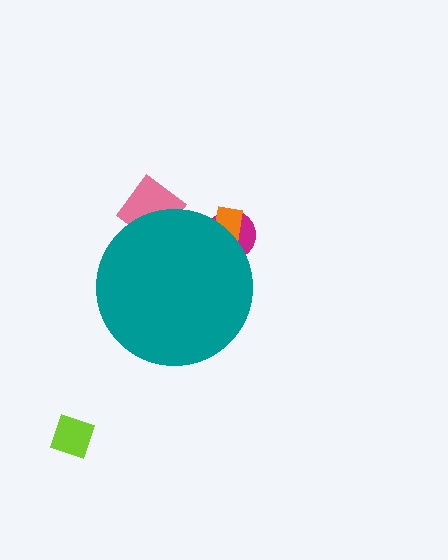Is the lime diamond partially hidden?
No, the lime diamond is fully visible.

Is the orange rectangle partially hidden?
Yes, the orange rectangle is partially hidden behind the teal circle.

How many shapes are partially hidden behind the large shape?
3 shapes are partially hidden.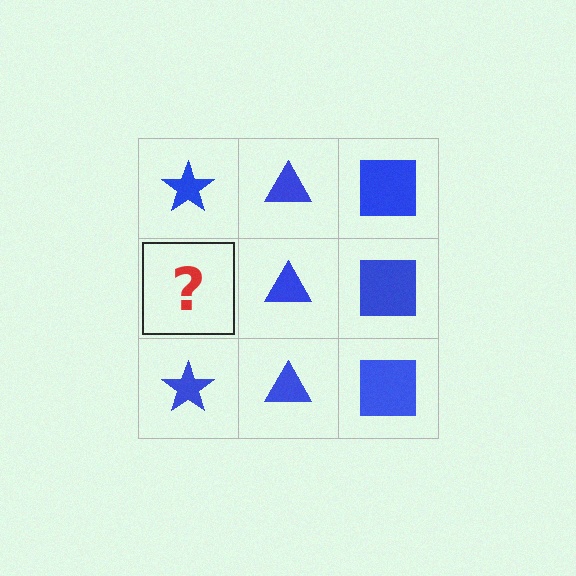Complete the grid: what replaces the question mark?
The question mark should be replaced with a blue star.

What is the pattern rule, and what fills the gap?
The rule is that each column has a consistent shape. The gap should be filled with a blue star.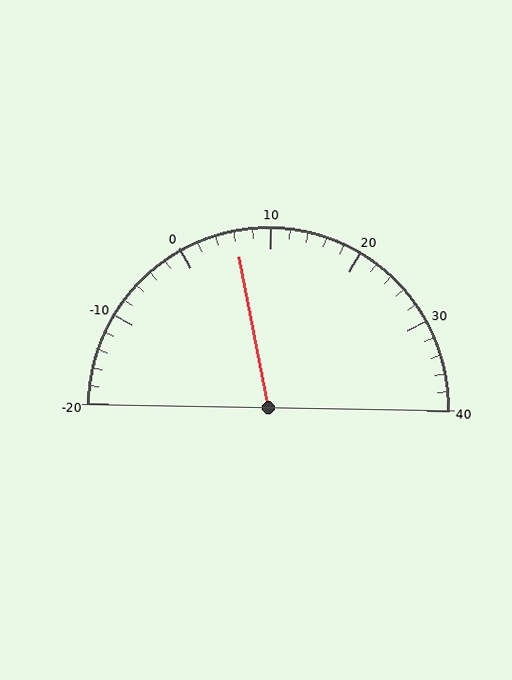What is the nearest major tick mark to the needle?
The nearest major tick mark is 10.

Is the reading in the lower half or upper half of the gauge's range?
The reading is in the lower half of the range (-20 to 40).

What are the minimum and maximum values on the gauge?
The gauge ranges from -20 to 40.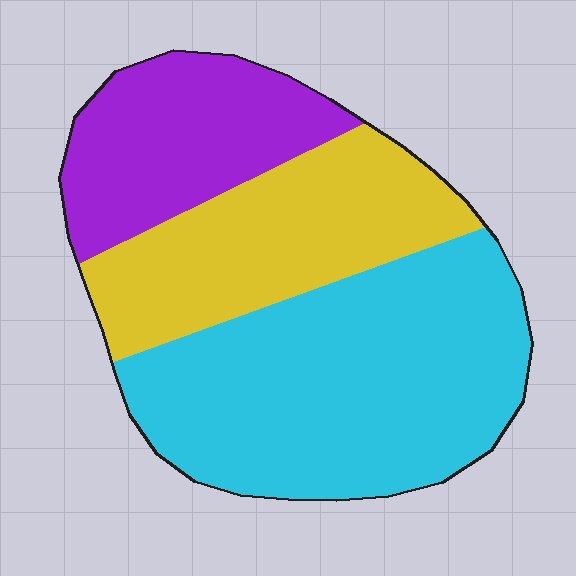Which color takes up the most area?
Cyan, at roughly 50%.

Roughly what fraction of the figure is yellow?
Yellow covers roughly 30% of the figure.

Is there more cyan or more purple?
Cyan.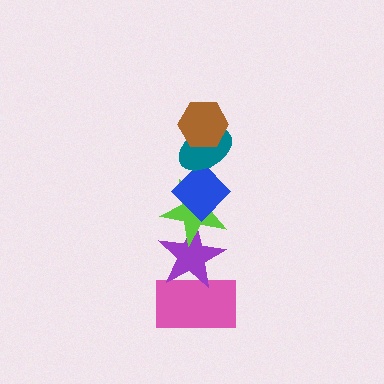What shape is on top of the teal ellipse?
The brown hexagon is on top of the teal ellipse.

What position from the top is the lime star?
The lime star is 4th from the top.